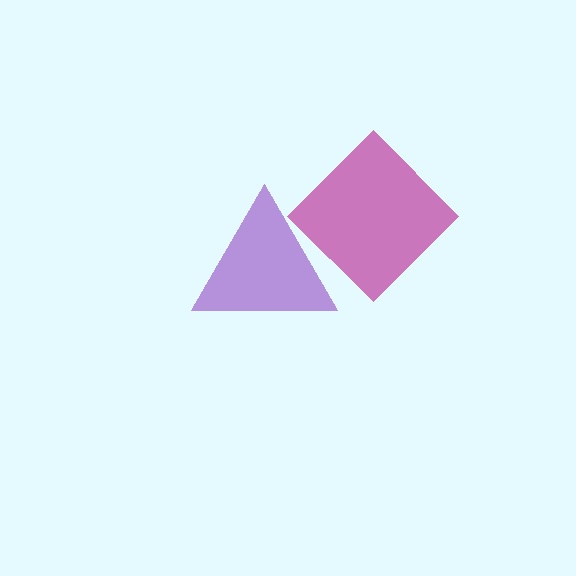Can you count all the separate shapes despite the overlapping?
Yes, there are 2 separate shapes.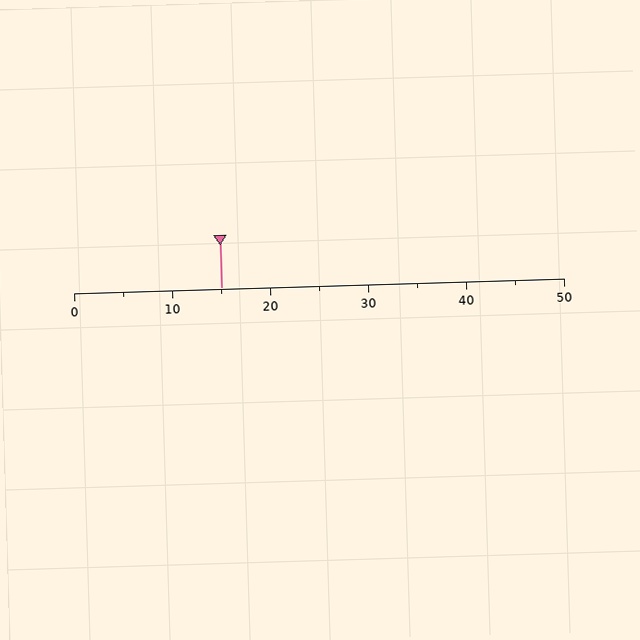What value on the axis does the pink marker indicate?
The marker indicates approximately 15.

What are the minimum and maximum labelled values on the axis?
The axis runs from 0 to 50.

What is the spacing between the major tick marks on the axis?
The major ticks are spaced 10 apart.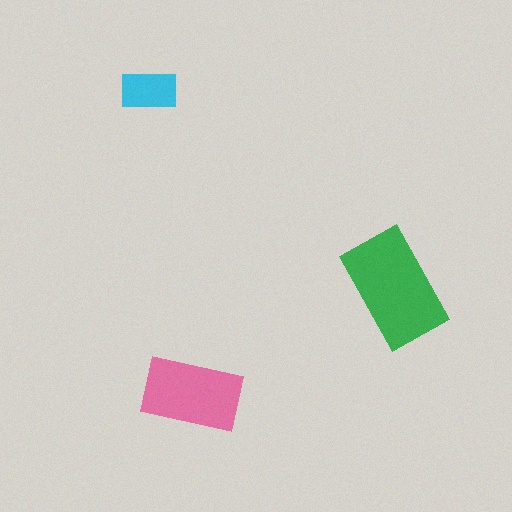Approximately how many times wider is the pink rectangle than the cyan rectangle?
About 2 times wider.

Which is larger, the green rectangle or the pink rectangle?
The green one.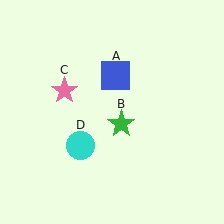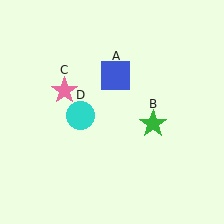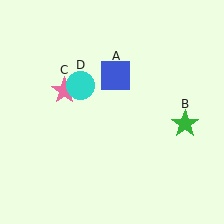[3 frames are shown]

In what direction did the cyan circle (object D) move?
The cyan circle (object D) moved up.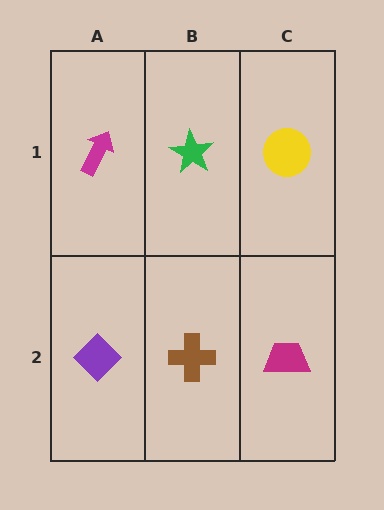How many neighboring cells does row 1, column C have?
2.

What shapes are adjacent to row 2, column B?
A green star (row 1, column B), a purple diamond (row 2, column A), a magenta trapezoid (row 2, column C).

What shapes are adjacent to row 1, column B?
A brown cross (row 2, column B), a magenta arrow (row 1, column A), a yellow circle (row 1, column C).